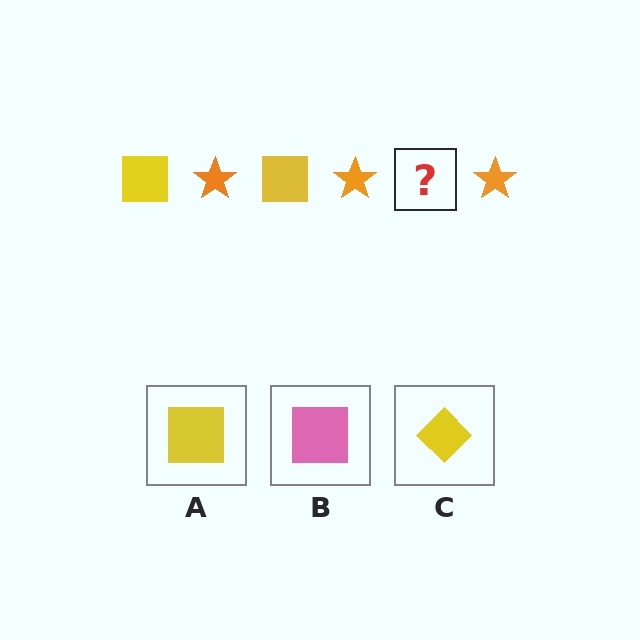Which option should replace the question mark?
Option A.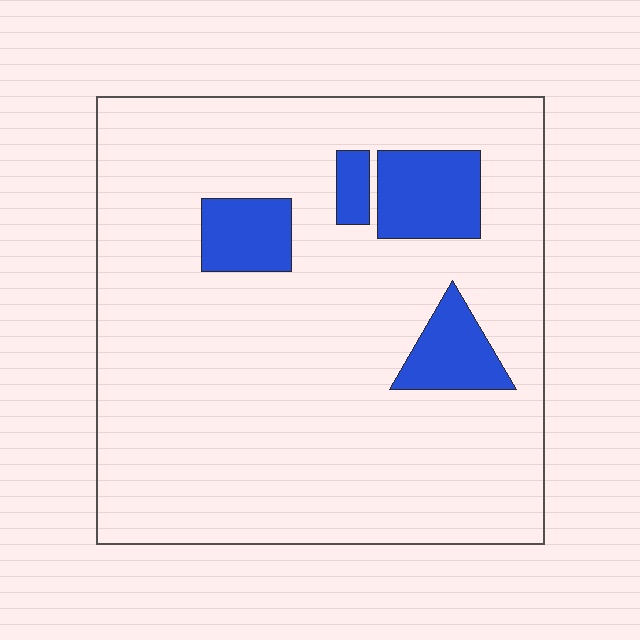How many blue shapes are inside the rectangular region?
4.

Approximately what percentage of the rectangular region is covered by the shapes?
Approximately 15%.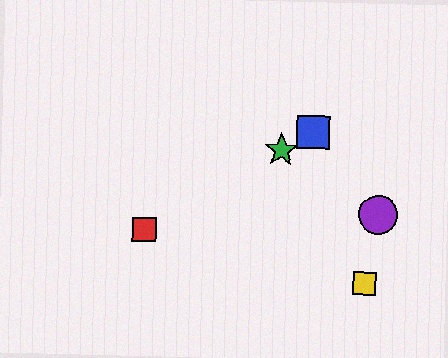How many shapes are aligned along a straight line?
3 shapes (the red square, the blue square, the green star) are aligned along a straight line.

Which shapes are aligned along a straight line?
The red square, the blue square, the green star are aligned along a straight line.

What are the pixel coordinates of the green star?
The green star is at (281, 150).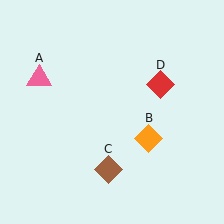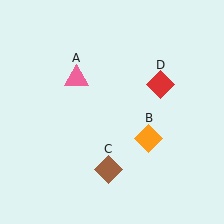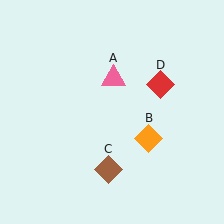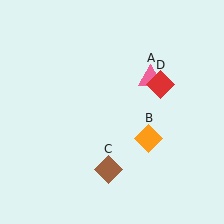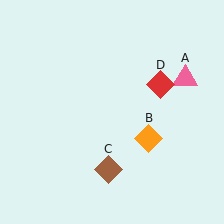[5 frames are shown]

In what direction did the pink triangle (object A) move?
The pink triangle (object A) moved right.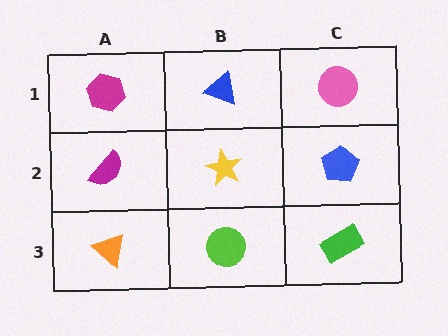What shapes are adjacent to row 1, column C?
A blue pentagon (row 2, column C), a blue triangle (row 1, column B).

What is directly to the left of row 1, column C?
A blue triangle.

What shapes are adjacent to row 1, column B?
A yellow star (row 2, column B), a magenta hexagon (row 1, column A), a pink circle (row 1, column C).